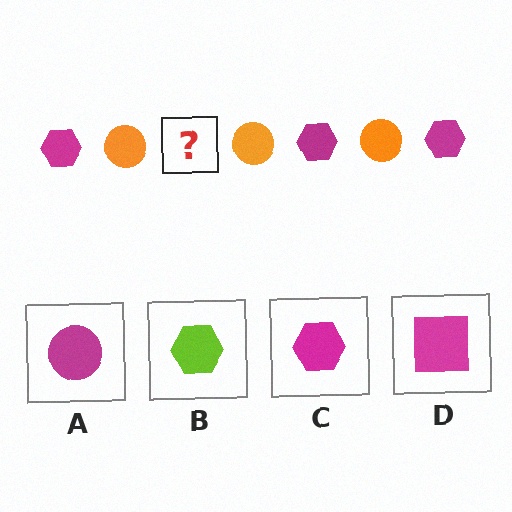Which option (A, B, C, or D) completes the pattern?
C.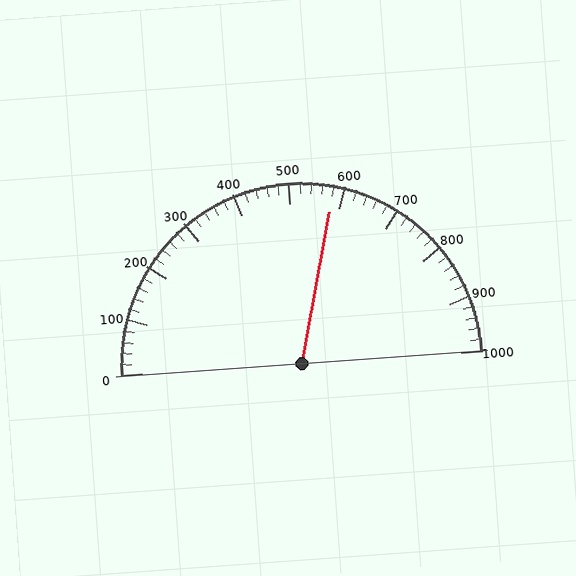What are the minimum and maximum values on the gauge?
The gauge ranges from 0 to 1000.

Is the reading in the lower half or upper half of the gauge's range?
The reading is in the upper half of the range (0 to 1000).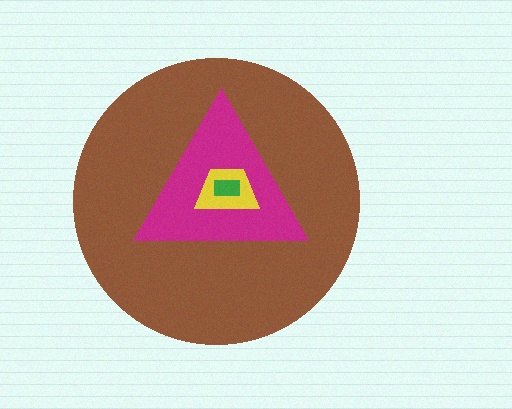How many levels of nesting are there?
4.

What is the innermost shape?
The green rectangle.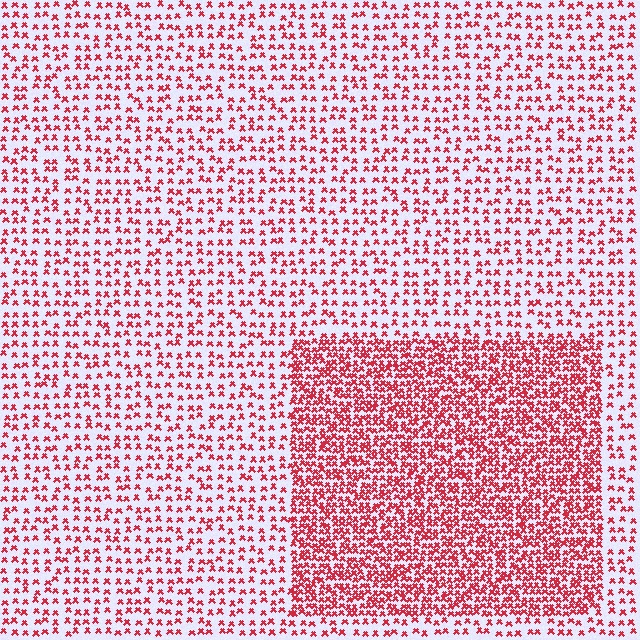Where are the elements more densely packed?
The elements are more densely packed inside the rectangle boundary.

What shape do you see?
I see a rectangle.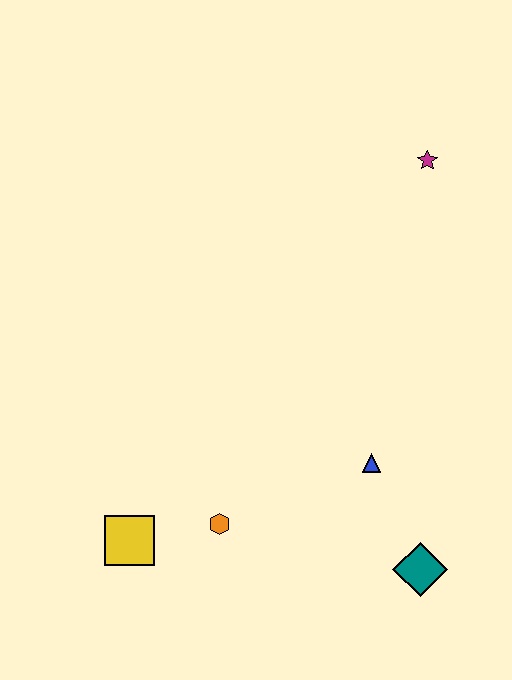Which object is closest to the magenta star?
The blue triangle is closest to the magenta star.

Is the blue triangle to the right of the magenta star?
No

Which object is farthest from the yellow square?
The magenta star is farthest from the yellow square.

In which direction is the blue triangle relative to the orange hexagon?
The blue triangle is to the right of the orange hexagon.